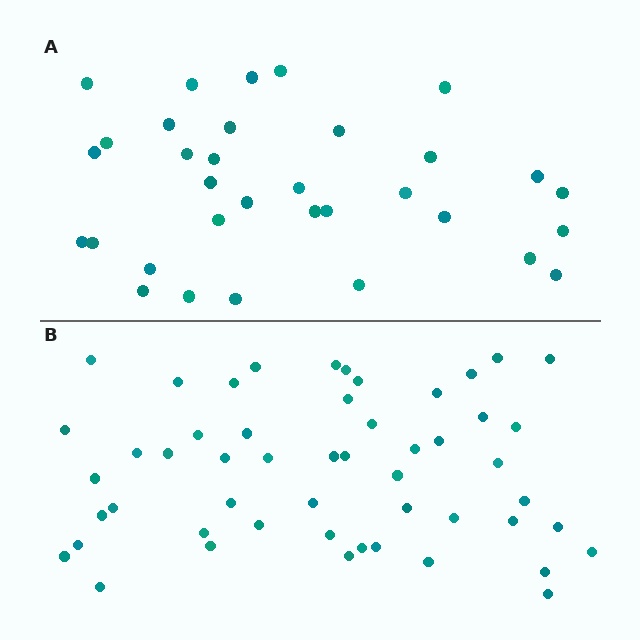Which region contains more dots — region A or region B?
Region B (the bottom region) has more dots.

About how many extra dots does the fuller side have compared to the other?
Region B has approximately 20 more dots than region A.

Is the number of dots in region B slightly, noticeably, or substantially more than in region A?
Region B has substantially more. The ratio is roughly 1.6 to 1.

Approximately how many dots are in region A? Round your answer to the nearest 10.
About 30 dots. (The exact count is 33, which rounds to 30.)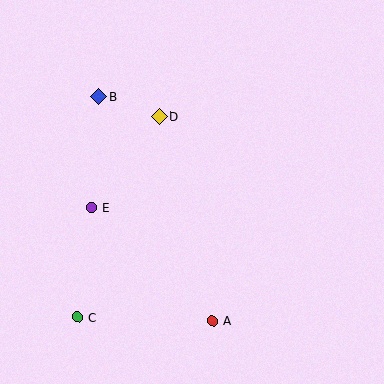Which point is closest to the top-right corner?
Point D is closest to the top-right corner.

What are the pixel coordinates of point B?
Point B is at (99, 97).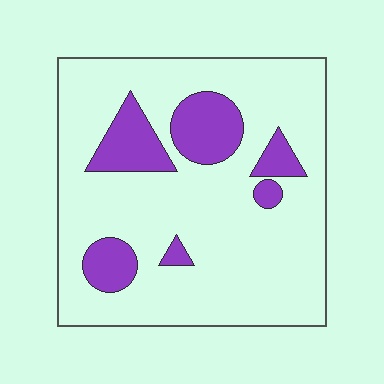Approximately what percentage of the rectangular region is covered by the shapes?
Approximately 20%.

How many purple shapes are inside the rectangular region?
6.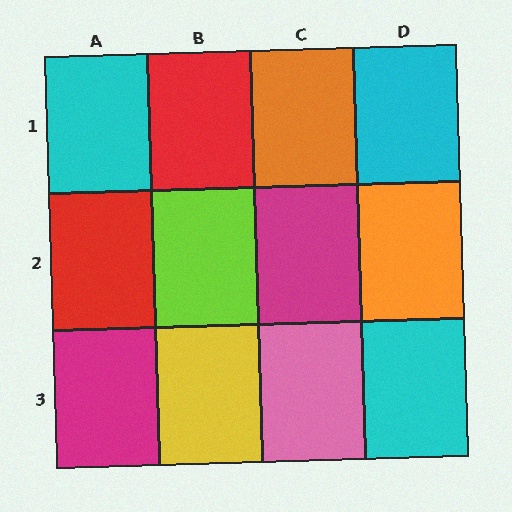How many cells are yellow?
1 cell is yellow.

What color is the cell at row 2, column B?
Lime.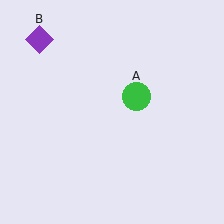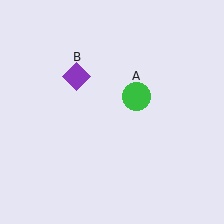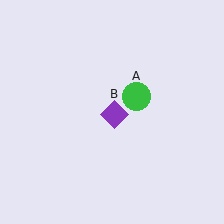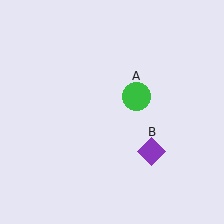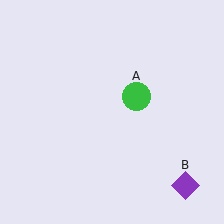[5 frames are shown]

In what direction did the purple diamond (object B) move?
The purple diamond (object B) moved down and to the right.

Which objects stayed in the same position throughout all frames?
Green circle (object A) remained stationary.